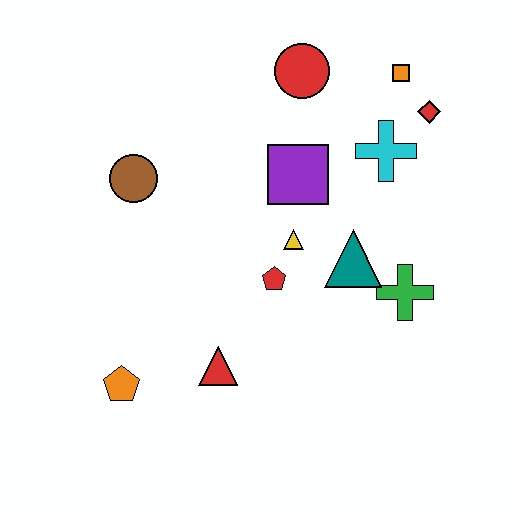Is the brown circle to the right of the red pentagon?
No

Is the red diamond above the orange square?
No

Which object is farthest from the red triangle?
The orange square is farthest from the red triangle.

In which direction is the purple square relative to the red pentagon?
The purple square is above the red pentagon.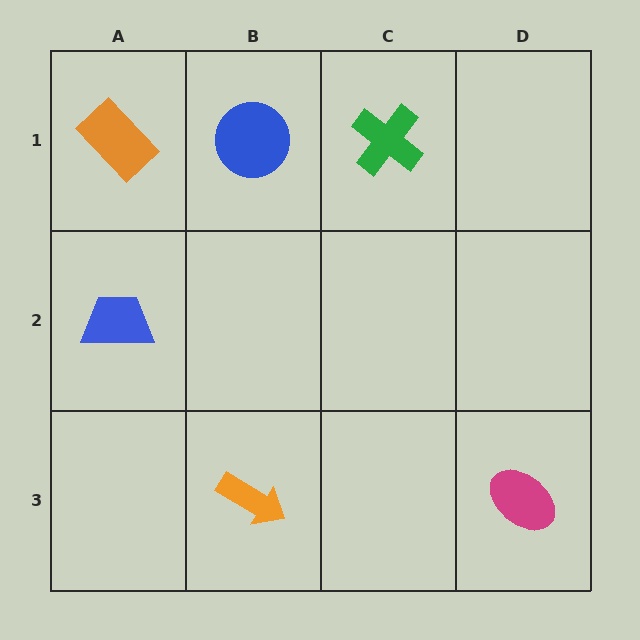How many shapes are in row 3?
2 shapes.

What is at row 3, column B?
An orange arrow.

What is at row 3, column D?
A magenta ellipse.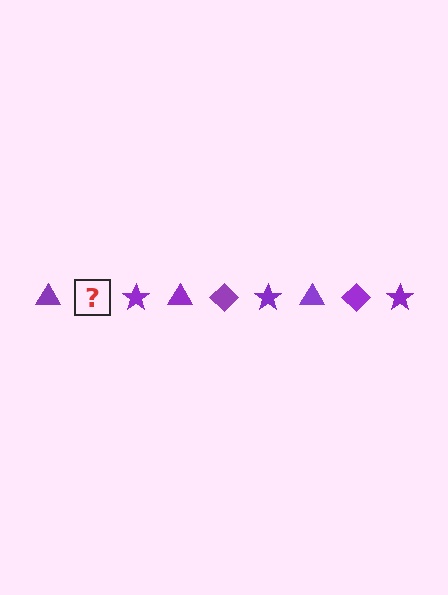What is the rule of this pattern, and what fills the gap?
The rule is that the pattern cycles through triangle, diamond, star shapes in purple. The gap should be filled with a purple diamond.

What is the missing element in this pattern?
The missing element is a purple diamond.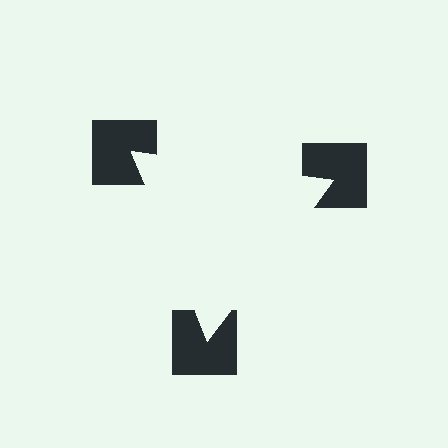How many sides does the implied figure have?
3 sides.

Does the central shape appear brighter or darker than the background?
It typically appears slightly brighter than the background, even though no actual brightness change is drawn.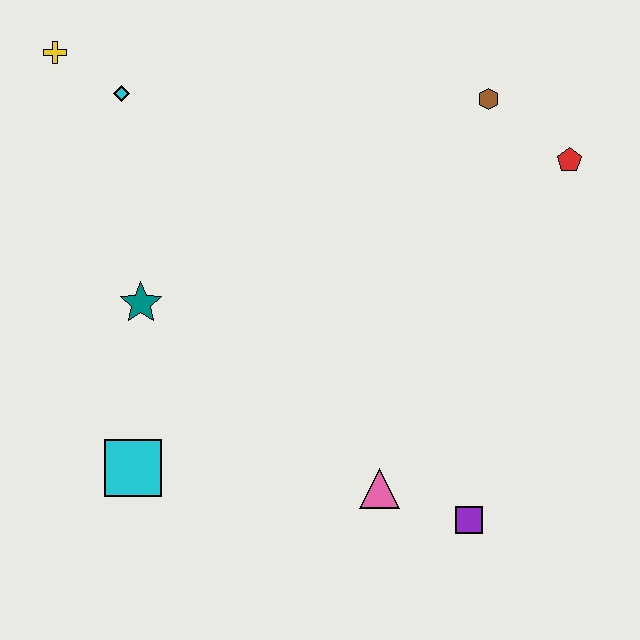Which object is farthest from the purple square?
The yellow cross is farthest from the purple square.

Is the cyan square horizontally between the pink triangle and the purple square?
No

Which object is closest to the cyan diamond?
The yellow cross is closest to the cyan diamond.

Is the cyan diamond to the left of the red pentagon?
Yes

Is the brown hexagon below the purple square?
No